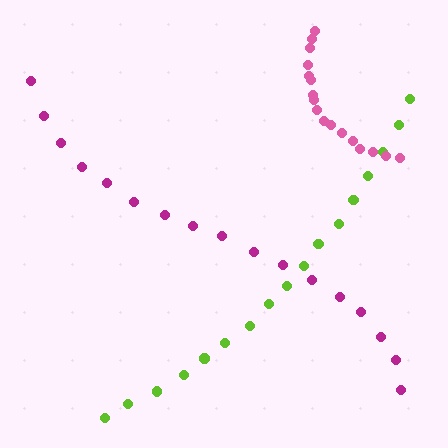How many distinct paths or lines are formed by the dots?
There are 3 distinct paths.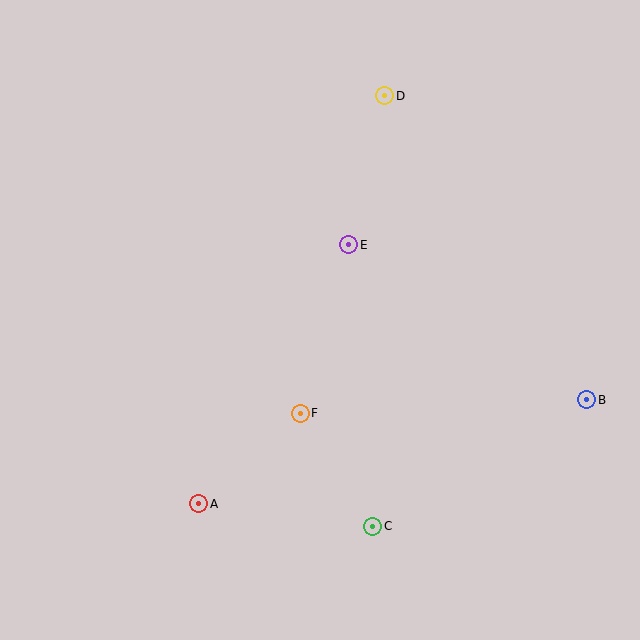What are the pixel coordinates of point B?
Point B is at (587, 400).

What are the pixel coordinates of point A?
Point A is at (199, 504).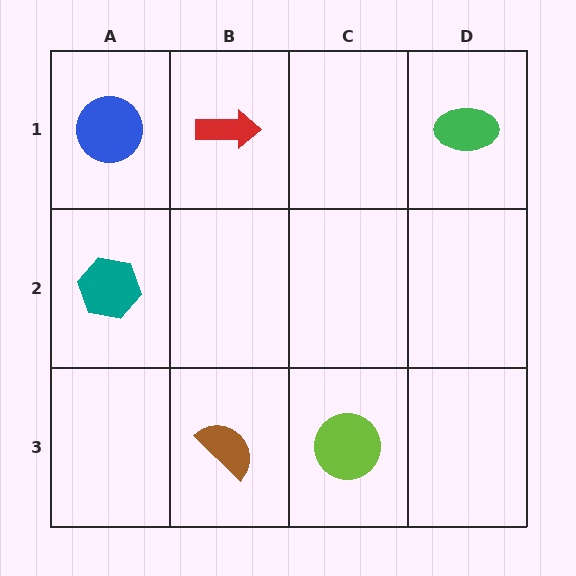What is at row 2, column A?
A teal hexagon.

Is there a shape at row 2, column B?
No, that cell is empty.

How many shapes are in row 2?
1 shape.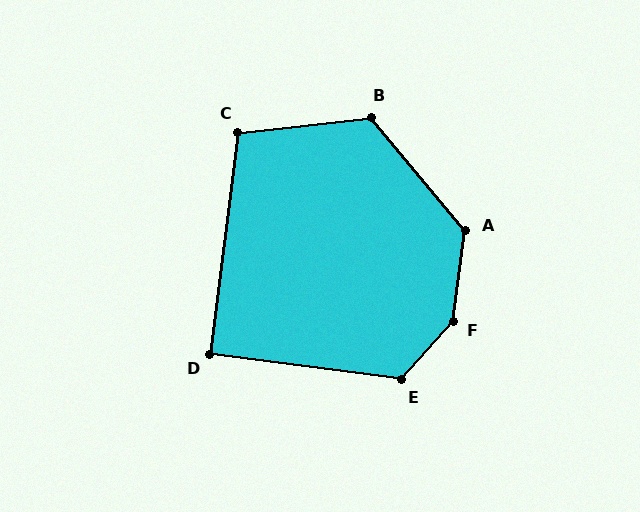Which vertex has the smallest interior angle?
D, at approximately 90 degrees.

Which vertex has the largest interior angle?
F, at approximately 147 degrees.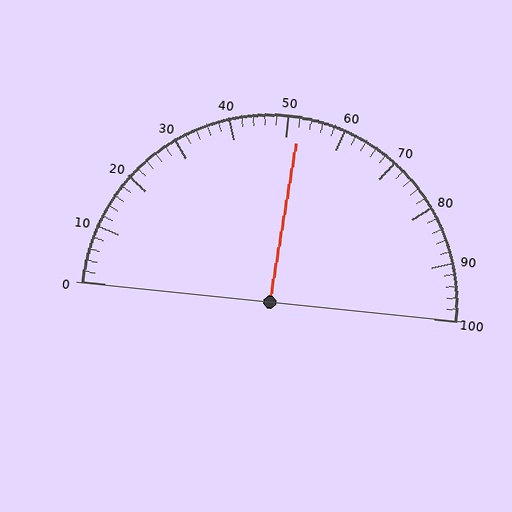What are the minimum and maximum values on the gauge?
The gauge ranges from 0 to 100.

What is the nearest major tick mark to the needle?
The nearest major tick mark is 50.